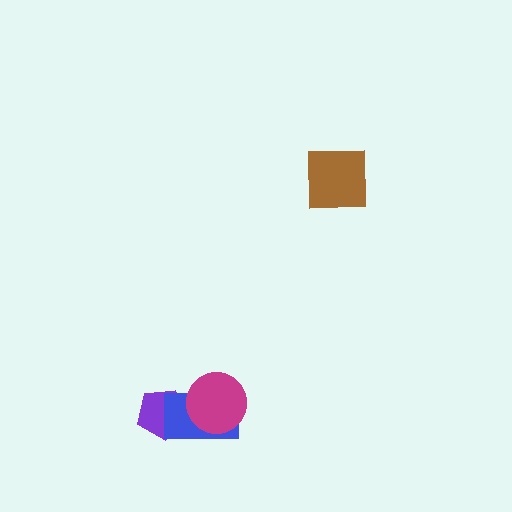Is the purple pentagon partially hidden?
Yes, it is partially covered by another shape.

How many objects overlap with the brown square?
0 objects overlap with the brown square.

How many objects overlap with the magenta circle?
1 object overlaps with the magenta circle.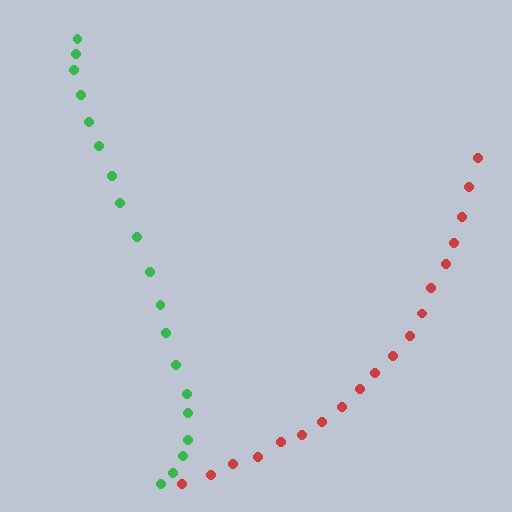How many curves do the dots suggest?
There are 2 distinct paths.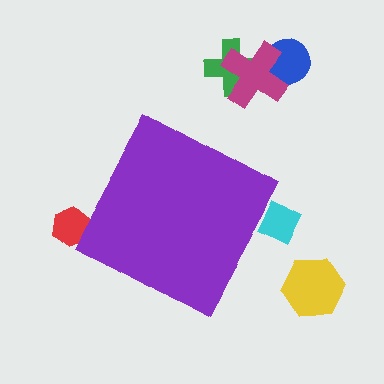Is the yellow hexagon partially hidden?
No, the yellow hexagon is fully visible.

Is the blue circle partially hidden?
No, the blue circle is fully visible.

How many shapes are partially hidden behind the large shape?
2 shapes are partially hidden.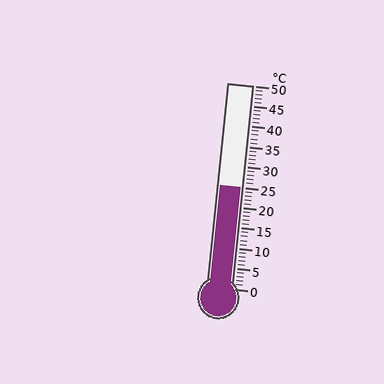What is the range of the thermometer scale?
The thermometer scale ranges from 0°C to 50°C.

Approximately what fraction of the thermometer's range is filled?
The thermometer is filled to approximately 50% of its range.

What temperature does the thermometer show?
The thermometer shows approximately 25°C.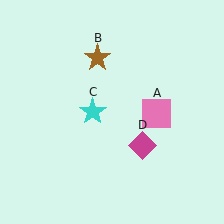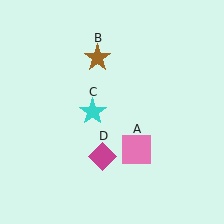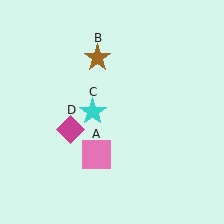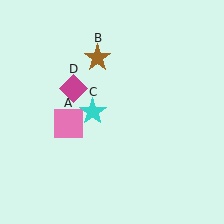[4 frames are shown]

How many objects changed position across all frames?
2 objects changed position: pink square (object A), magenta diamond (object D).